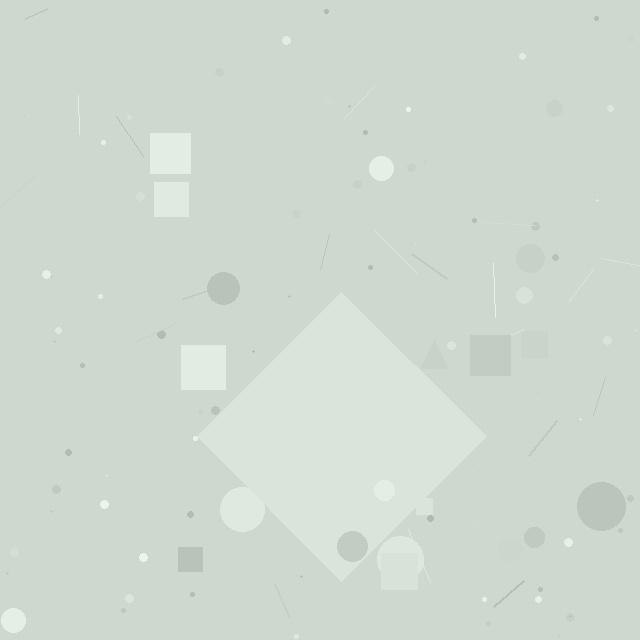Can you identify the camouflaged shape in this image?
The camouflaged shape is a diamond.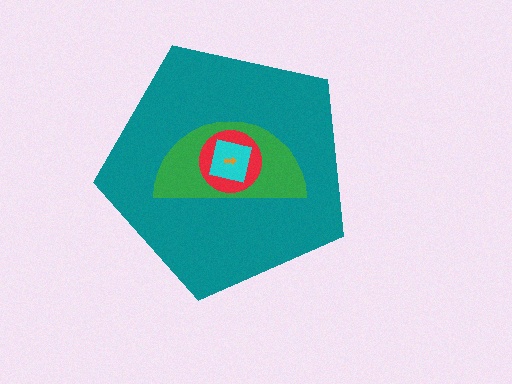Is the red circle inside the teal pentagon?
Yes.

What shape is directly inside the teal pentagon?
The green semicircle.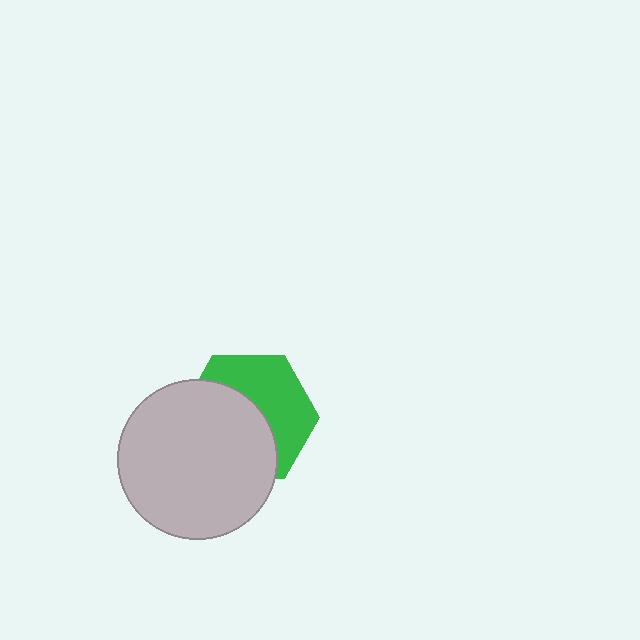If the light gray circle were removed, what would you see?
You would see the complete green hexagon.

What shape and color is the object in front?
The object in front is a light gray circle.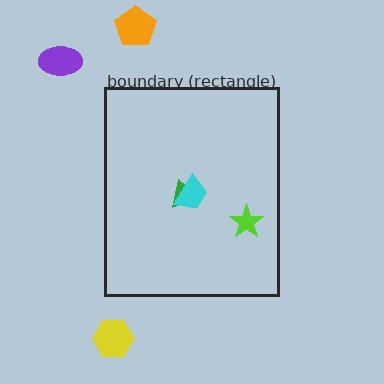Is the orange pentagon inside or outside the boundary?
Outside.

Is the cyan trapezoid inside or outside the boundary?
Inside.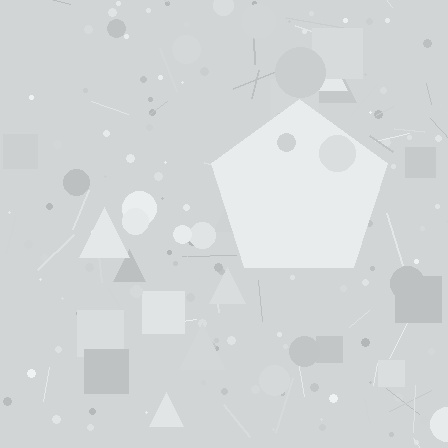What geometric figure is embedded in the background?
A pentagon is embedded in the background.